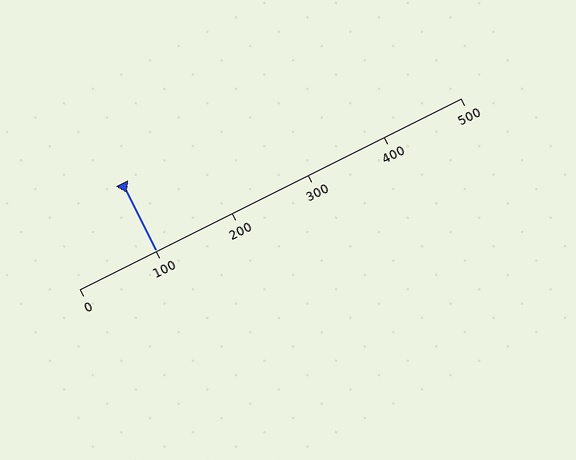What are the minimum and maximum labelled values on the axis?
The axis runs from 0 to 500.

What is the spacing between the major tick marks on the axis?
The major ticks are spaced 100 apart.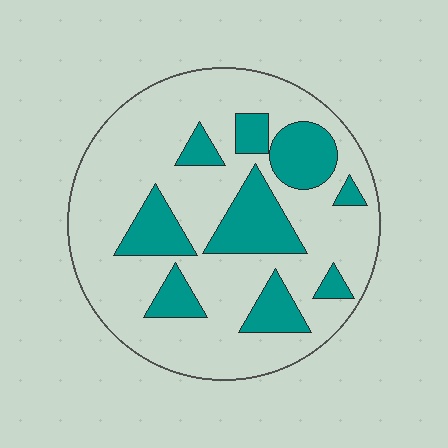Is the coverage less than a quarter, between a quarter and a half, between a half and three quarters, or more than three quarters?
Between a quarter and a half.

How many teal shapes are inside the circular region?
9.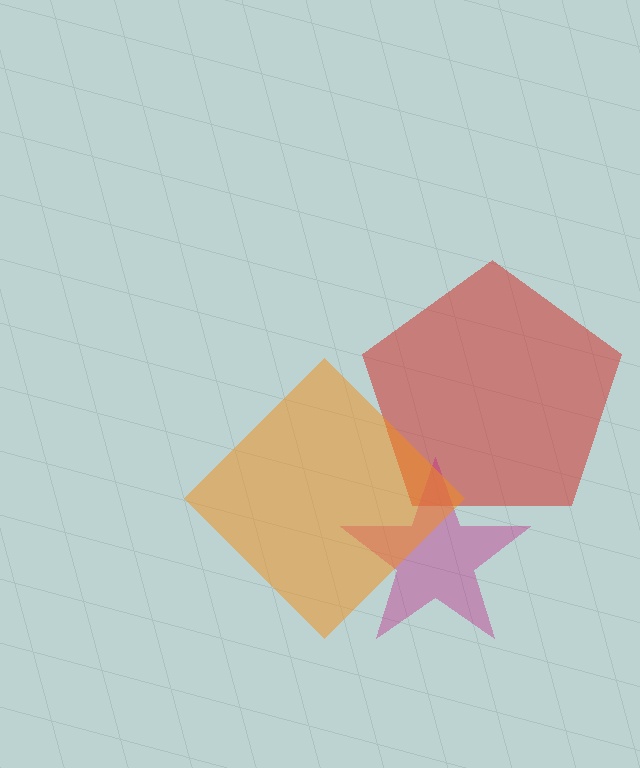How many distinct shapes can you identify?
There are 3 distinct shapes: a red pentagon, a magenta star, an orange diamond.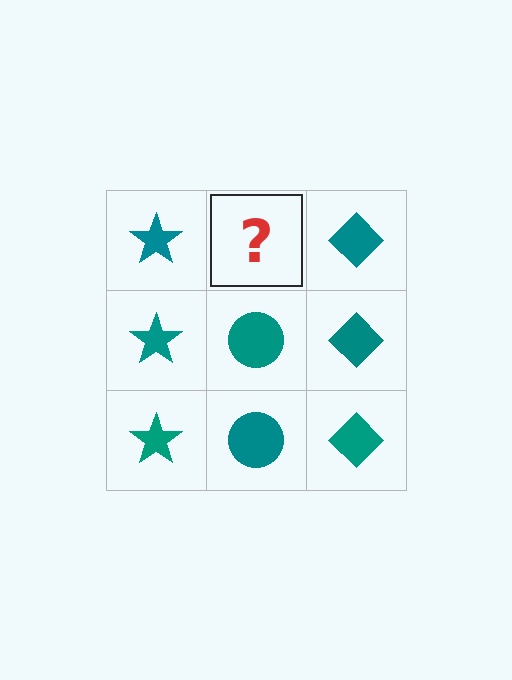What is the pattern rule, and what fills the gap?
The rule is that each column has a consistent shape. The gap should be filled with a teal circle.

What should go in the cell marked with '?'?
The missing cell should contain a teal circle.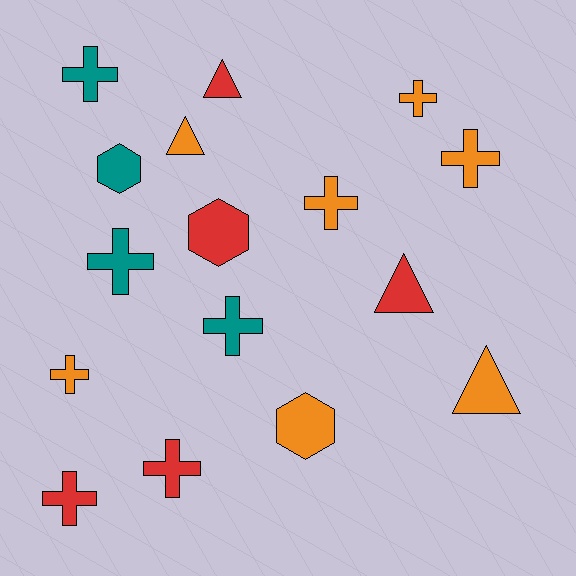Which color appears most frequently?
Orange, with 7 objects.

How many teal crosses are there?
There are 3 teal crosses.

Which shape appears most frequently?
Cross, with 9 objects.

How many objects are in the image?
There are 16 objects.